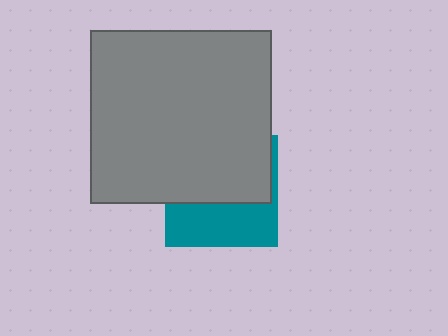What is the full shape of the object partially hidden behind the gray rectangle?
The partially hidden object is a teal square.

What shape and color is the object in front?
The object in front is a gray rectangle.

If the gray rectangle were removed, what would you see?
You would see the complete teal square.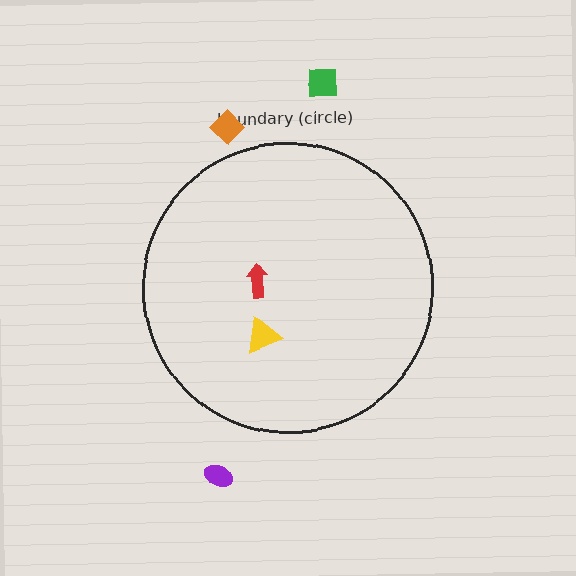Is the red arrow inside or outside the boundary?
Inside.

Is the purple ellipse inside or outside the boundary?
Outside.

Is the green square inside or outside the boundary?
Outside.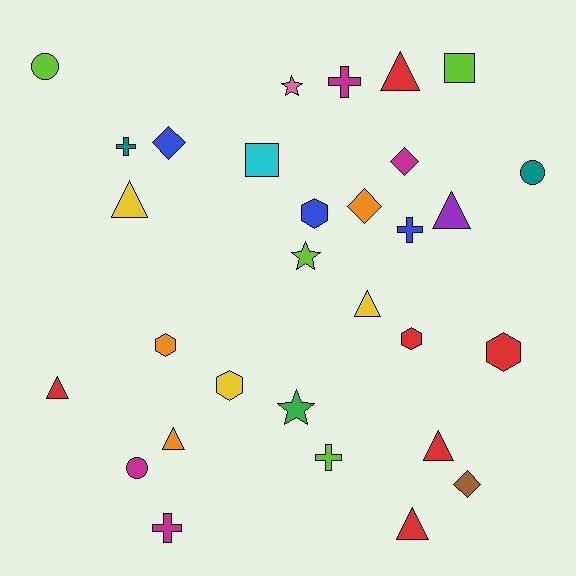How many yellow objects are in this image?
There are 3 yellow objects.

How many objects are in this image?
There are 30 objects.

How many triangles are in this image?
There are 8 triangles.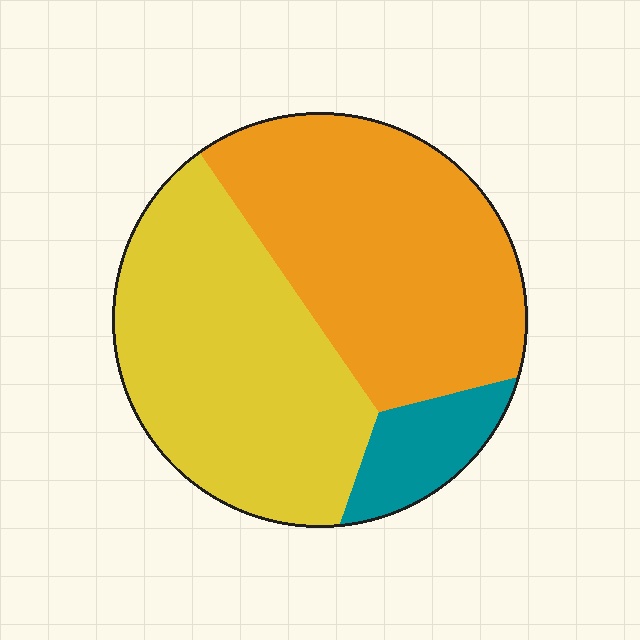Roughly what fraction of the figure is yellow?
Yellow covers 45% of the figure.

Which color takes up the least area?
Teal, at roughly 10%.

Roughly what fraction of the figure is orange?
Orange covers 45% of the figure.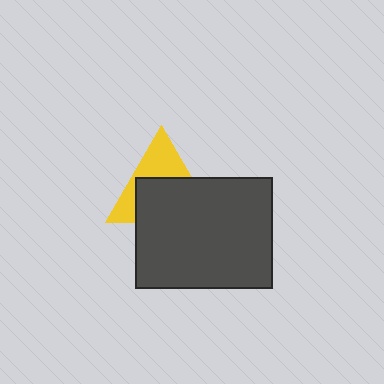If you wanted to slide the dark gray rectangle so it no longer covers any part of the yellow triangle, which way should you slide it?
Slide it down — that is the most direct way to separate the two shapes.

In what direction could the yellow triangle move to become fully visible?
The yellow triangle could move up. That would shift it out from behind the dark gray rectangle entirely.